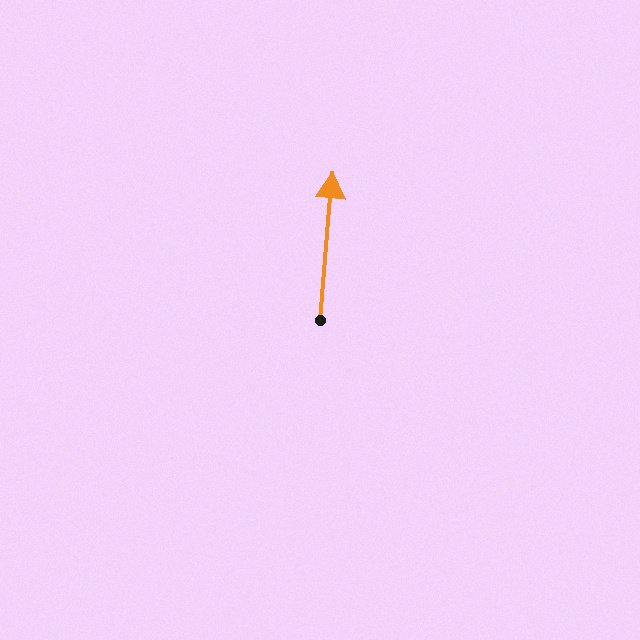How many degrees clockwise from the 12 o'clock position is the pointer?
Approximately 5 degrees.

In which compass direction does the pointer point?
North.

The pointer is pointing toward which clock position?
Roughly 12 o'clock.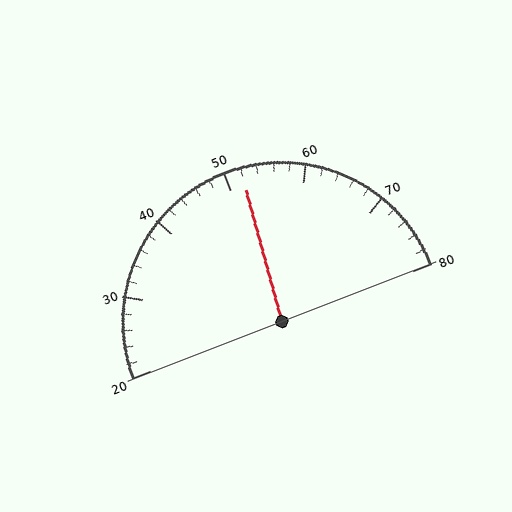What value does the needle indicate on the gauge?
The needle indicates approximately 52.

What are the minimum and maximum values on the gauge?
The gauge ranges from 20 to 80.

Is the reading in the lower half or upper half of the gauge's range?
The reading is in the upper half of the range (20 to 80).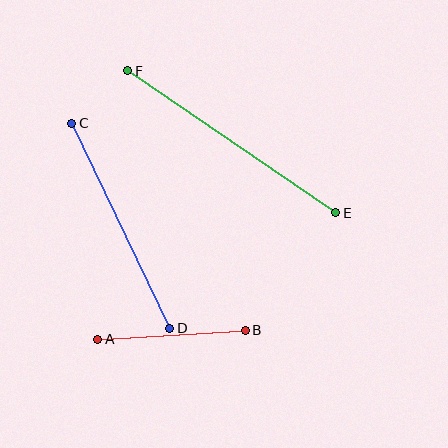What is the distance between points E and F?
The distance is approximately 252 pixels.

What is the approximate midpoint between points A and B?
The midpoint is at approximately (171, 335) pixels.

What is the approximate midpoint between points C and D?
The midpoint is at approximately (121, 226) pixels.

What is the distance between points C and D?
The distance is approximately 227 pixels.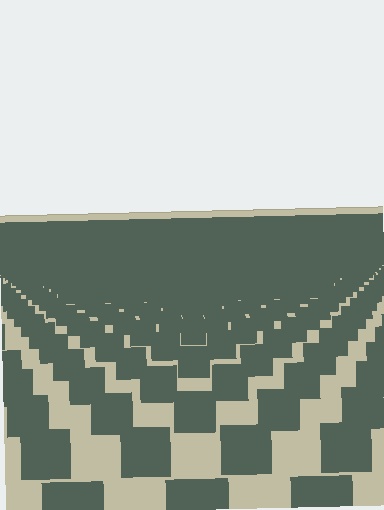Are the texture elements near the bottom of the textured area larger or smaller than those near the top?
Larger. Near the bottom, elements are closer to the viewer and appear at a bigger on-screen size.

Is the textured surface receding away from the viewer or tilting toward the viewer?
The surface is receding away from the viewer. Texture elements get smaller and denser toward the top.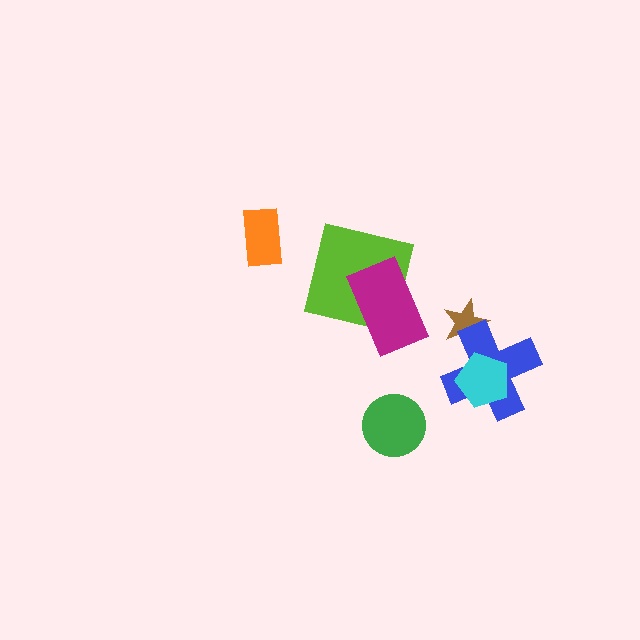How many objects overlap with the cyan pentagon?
1 object overlaps with the cyan pentagon.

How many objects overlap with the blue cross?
2 objects overlap with the blue cross.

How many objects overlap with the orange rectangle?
0 objects overlap with the orange rectangle.